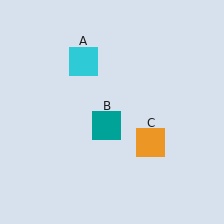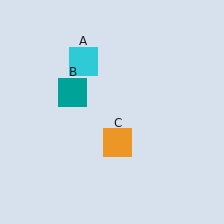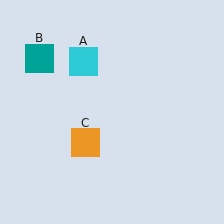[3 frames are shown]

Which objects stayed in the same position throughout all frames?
Cyan square (object A) remained stationary.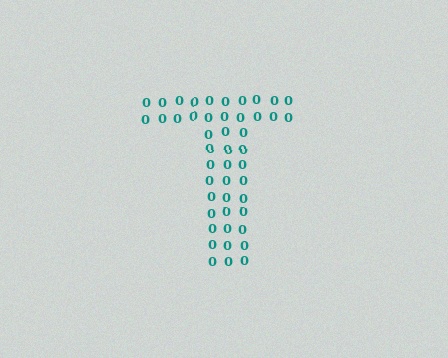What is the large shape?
The large shape is the letter T.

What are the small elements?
The small elements are digit 0's.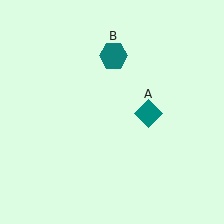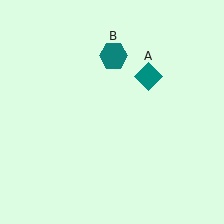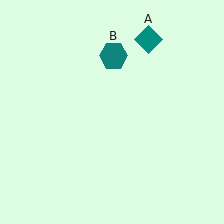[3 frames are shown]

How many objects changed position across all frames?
1 object changed position: teal diamond (object A).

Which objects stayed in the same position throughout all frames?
Teal hexagon (object B) remained stationary.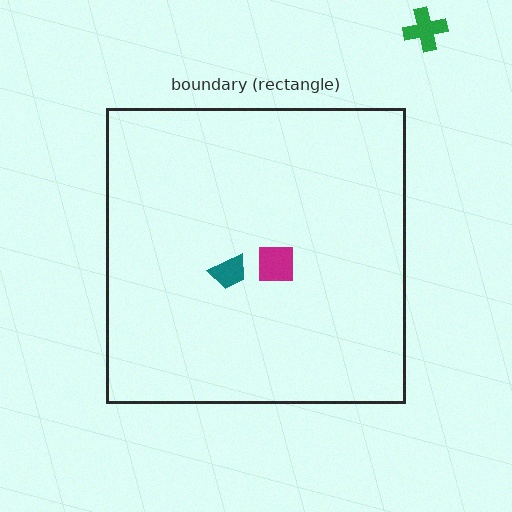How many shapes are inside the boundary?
2 inside, 1 outside.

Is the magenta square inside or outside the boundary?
Inside.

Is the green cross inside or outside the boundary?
Outside.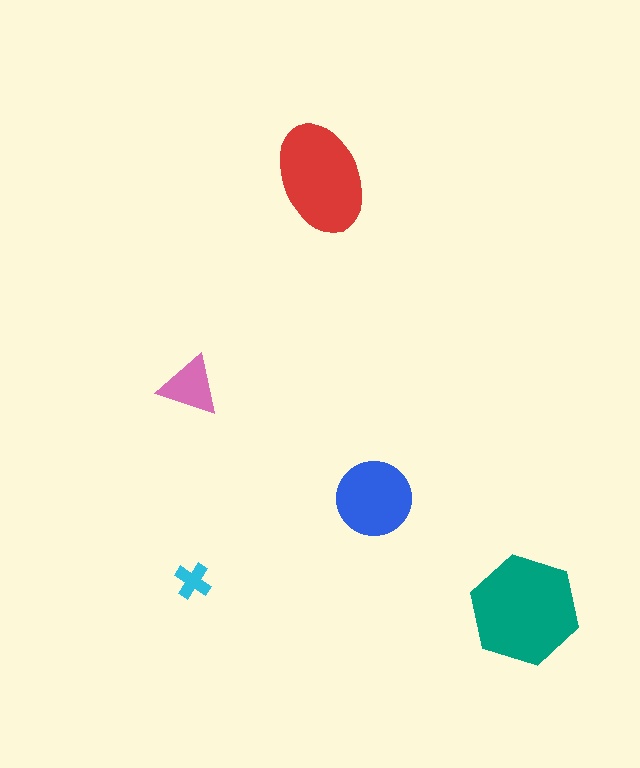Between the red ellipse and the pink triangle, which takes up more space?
The red ellipse.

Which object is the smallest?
The cyan cross.